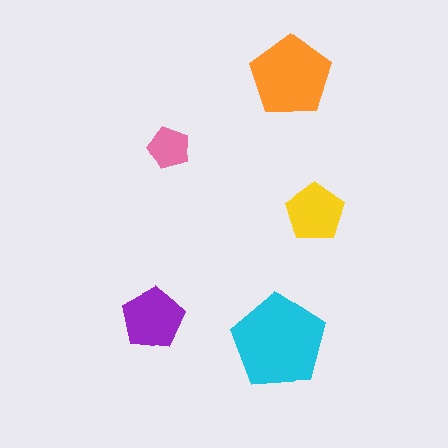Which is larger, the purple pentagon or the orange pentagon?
The orange one.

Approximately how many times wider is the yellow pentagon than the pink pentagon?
About 1.5 times wider.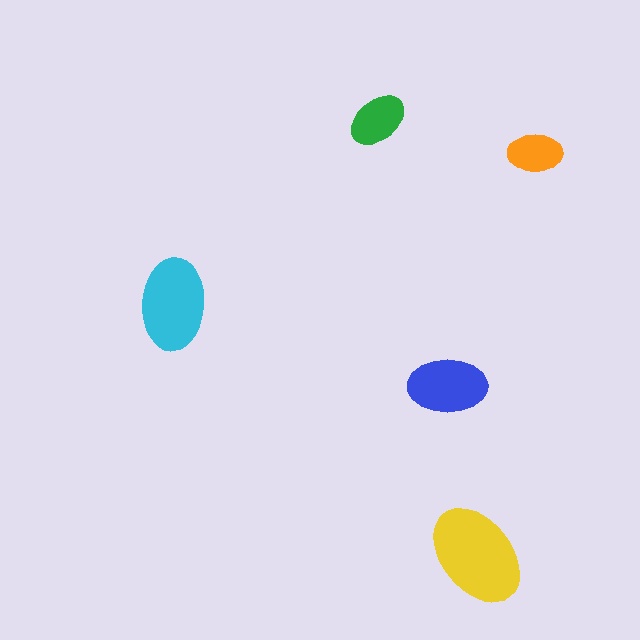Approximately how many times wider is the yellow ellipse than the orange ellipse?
About 2 times wider.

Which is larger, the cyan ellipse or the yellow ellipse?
The yellow one.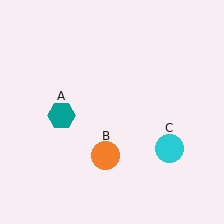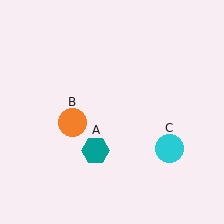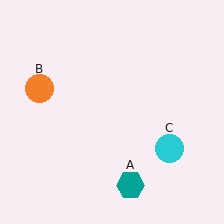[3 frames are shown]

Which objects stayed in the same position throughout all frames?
Cyan circle (object C) remained stationary.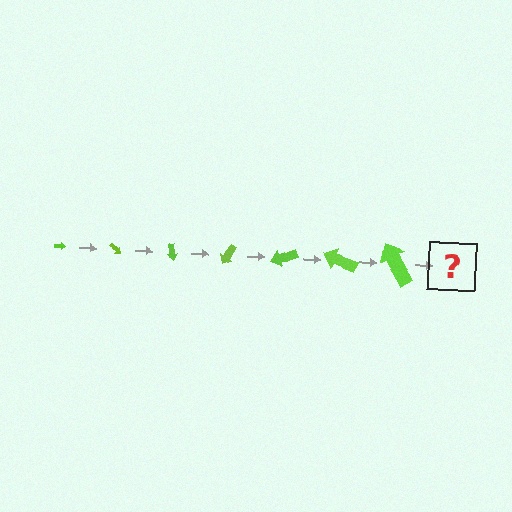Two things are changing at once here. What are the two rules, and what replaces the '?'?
The two rules are that the arrow grows larger each step and it rotates 40 degrees each step. The '?' should be an arrow, larger than the previous one and rotated 280 degrees from the start.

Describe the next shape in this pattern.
It should be an arrow, larger than the previous one and rotated 280 degrees from the start.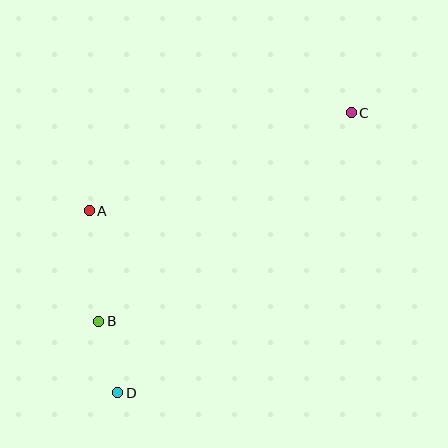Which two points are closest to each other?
Points B and D are closest to each other.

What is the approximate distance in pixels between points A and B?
The distance between A and B is approximately 111 pixels.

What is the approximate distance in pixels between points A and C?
The distance between A and C is approximately 280 pixels.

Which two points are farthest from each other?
Points C and D are farthest from each other.